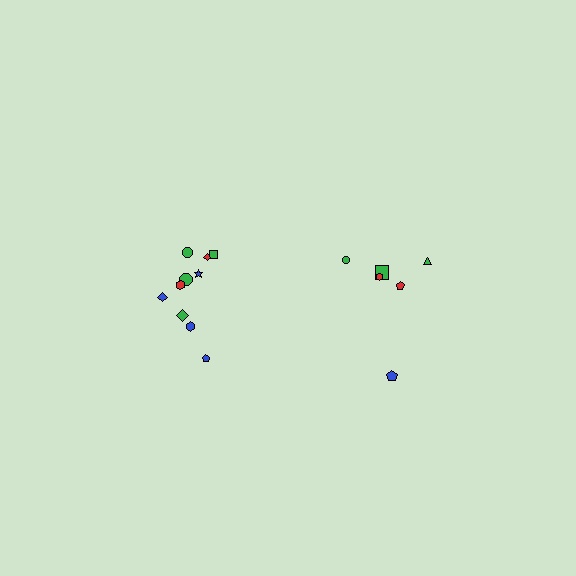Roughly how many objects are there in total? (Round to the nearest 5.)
Roughly 15 objects in total.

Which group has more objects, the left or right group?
The left group.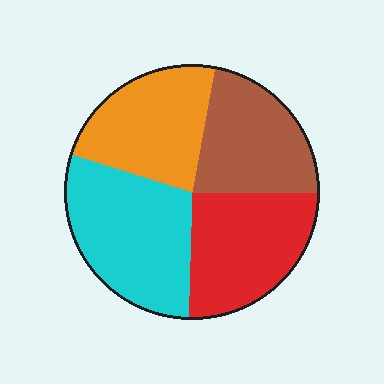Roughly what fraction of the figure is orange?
Orange takes up between a sixth and a third of the figure.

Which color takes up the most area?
Cyan, at roughly 30%.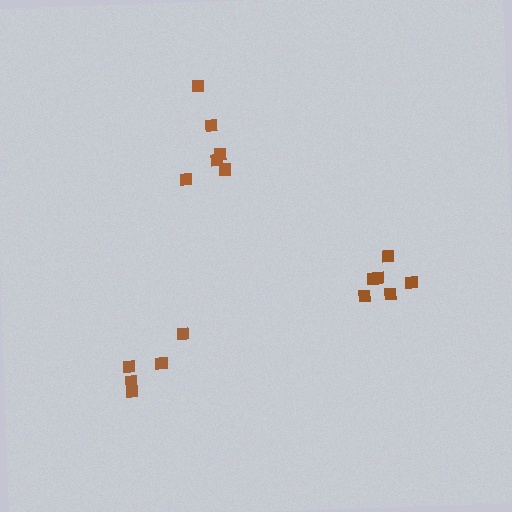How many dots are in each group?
Group 1: 6 dots, Group 2: 7 dots, Group 3: 6 dots (19 total).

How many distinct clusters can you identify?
There are 3 distinct clusters.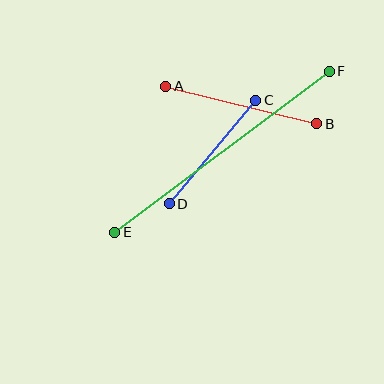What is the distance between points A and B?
The distance is approximately 155 pixels.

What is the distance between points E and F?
The distance is approximately 268 pixels.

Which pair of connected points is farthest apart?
Points E and F are farthest apart.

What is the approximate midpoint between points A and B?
The midpoint is at approximately (241, 105) pixels.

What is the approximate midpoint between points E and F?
The midpoint is at approximately (222, 152) pixels.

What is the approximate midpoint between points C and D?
The midpoint is at approximately (212, 152) pixels.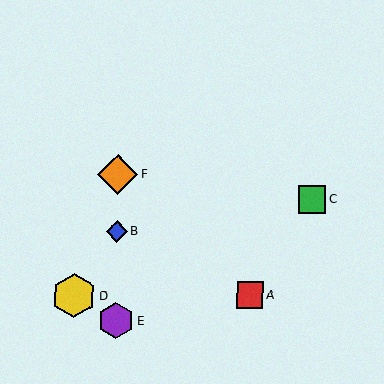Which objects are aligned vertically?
Objects B, E, F are aligned vertically.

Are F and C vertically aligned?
No, F is at x≈118 and C is at x≈312.